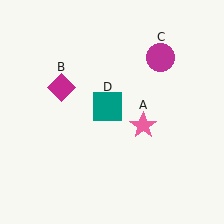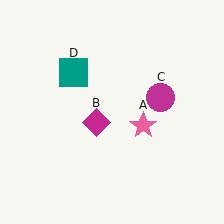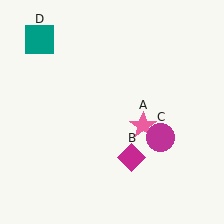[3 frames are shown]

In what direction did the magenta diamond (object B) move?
The magenta diamond (object B) moved down and to the right.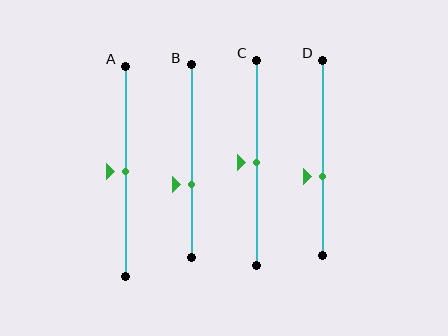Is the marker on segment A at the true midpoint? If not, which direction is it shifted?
Yes, the marker on segment A is at the true midpoint.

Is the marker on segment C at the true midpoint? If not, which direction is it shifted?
Yes, the marker on segment C is at the true midpoint.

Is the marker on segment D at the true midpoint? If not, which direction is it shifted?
No, the marker on segment D is shifted downward by about 10% of the segment length.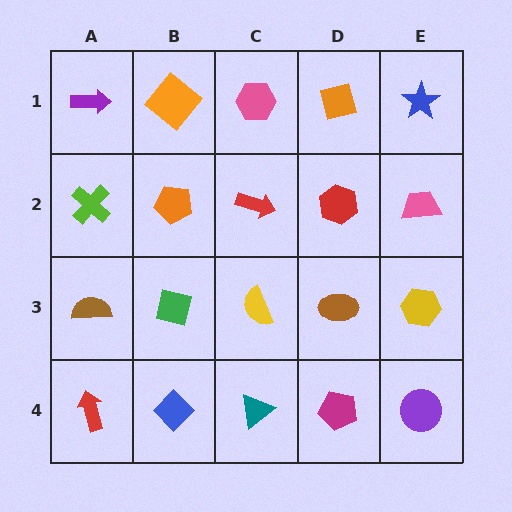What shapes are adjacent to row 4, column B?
A green square (row 3, column B), a red arrow (row 4, column A), a teal triangle (row 4, column C).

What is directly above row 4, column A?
A brown semicircle.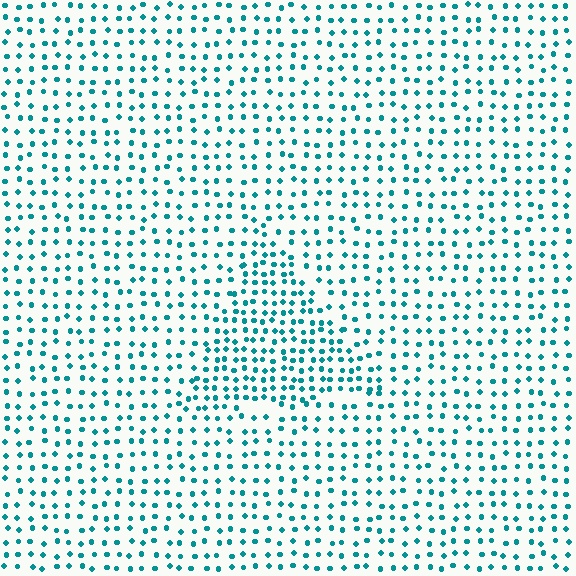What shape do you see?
I see a triangle.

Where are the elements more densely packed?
The elements are more densely packed inside the triangle boundary.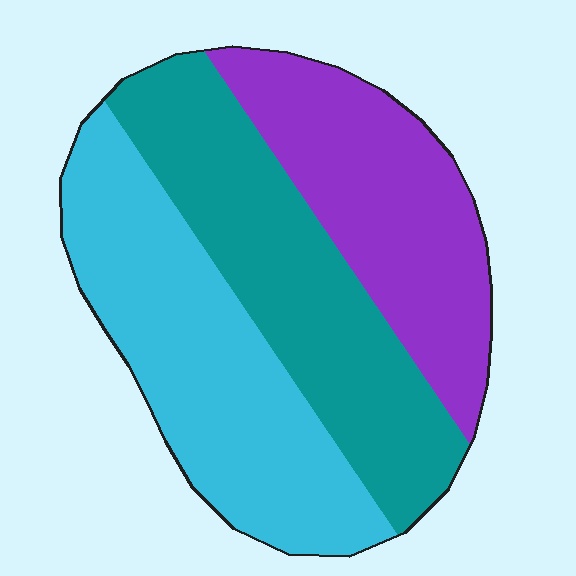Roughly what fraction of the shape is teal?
Teal takes up about one third (1/3) of the shape.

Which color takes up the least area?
Purple, at roughly 30%.